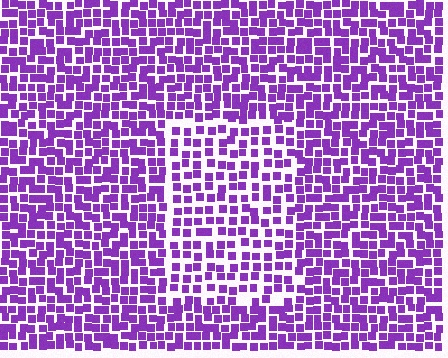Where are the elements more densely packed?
The elements are more densely packed outside the rectangle boundary.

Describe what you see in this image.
The image contains small purple elements arranged at two different densities. A rectangle-shaped region is visible where the elements are less densely packed than the surrounding area.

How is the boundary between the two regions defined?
The boundary is defined by a change in element density (approximately 1.5x ratio). All elements are the same color, size, and shape.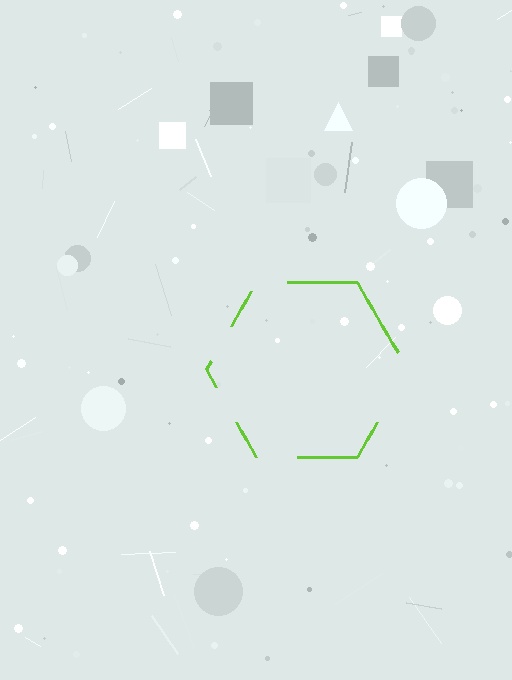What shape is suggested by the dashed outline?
The dashed outline suggests a hexagon.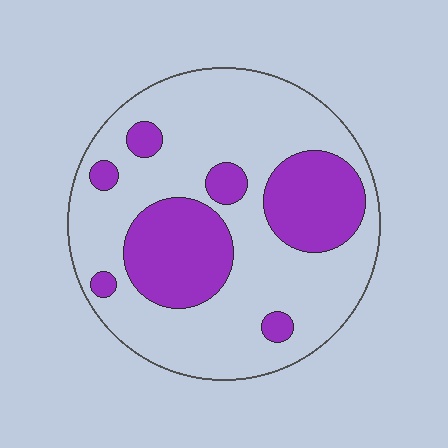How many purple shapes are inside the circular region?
7.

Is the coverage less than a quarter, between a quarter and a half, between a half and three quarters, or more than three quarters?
Between a quarter and a half.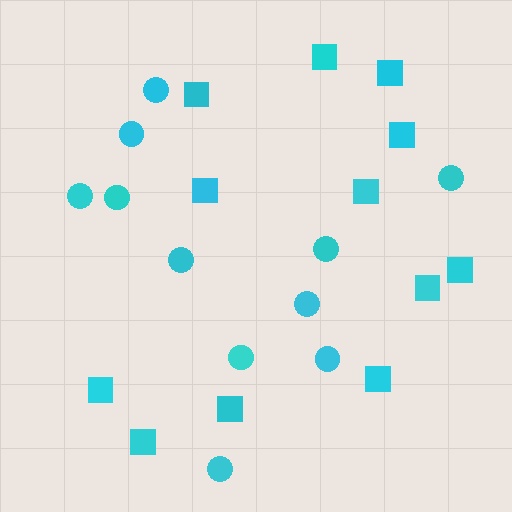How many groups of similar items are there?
There are 2 groups: one group of squares (12) and one group of circles (11).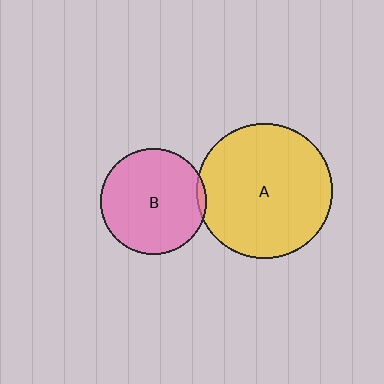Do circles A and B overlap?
Yes.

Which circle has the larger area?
Circle A (yellow).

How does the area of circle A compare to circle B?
Approximately 1.6 times.